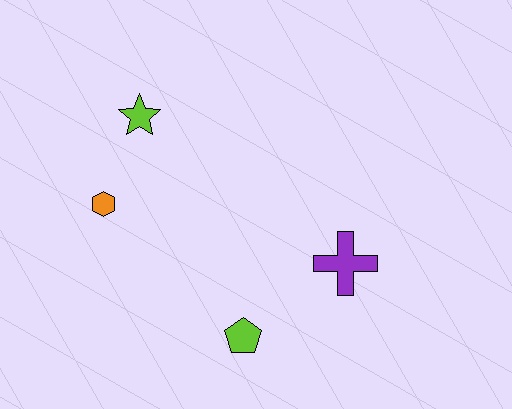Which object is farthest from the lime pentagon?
The lime star is farthest from the lime pentagon.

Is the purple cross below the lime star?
Yes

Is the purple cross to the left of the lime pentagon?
No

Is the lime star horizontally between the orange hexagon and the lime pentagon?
Yes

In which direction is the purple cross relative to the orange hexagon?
The purple cross is to the right of the orange hexagon.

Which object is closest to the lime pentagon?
The purple cross is closest to the lime pentagon.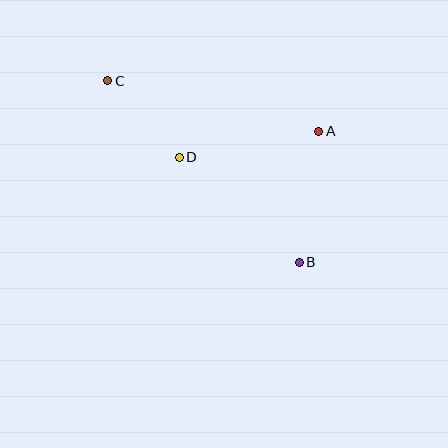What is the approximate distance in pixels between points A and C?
The distance between A and C is approximately 217 pixels.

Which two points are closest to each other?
Points C and D are closest to each other.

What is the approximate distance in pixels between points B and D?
The distance between B and D is approximately 159 pixels.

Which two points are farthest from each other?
Points B and C are farthest from each other.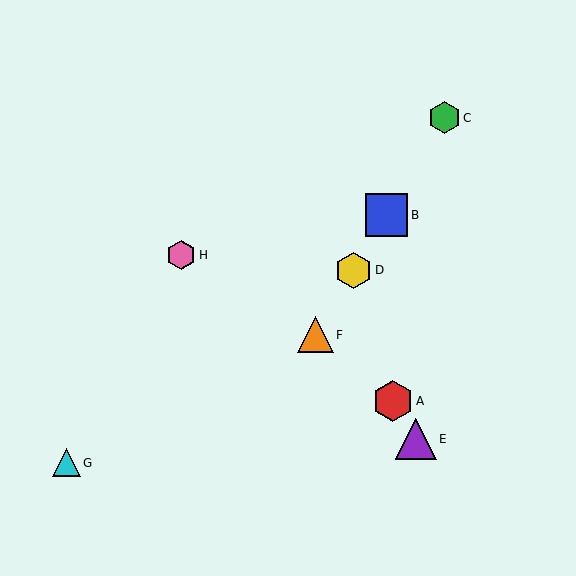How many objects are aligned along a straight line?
4 objects (B, C, D, F) are aligned along a straight line.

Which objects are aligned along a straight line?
Objects B, C, D, F are aligned along a straight line.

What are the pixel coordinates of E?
Object E is at (416, 439).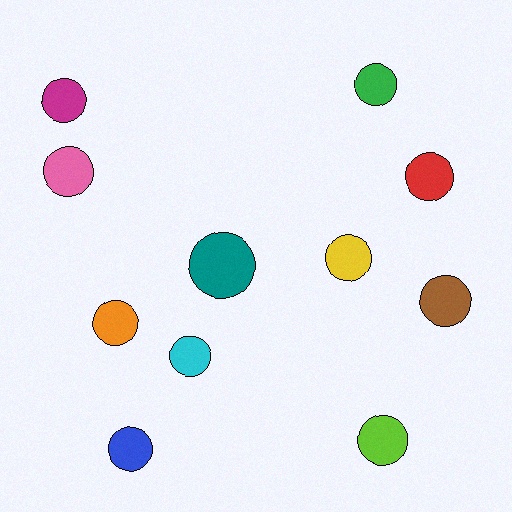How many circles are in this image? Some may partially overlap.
There are 11 circles.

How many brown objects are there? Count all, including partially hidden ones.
There is 1 brown object.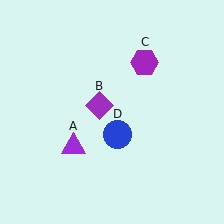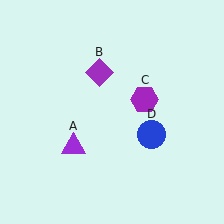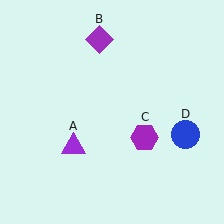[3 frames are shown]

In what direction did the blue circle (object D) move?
The blue circle (object D) moved right.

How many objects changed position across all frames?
3 objects changed position: purple diamond (object B), purple hexagon (object C), blue circle (object D).